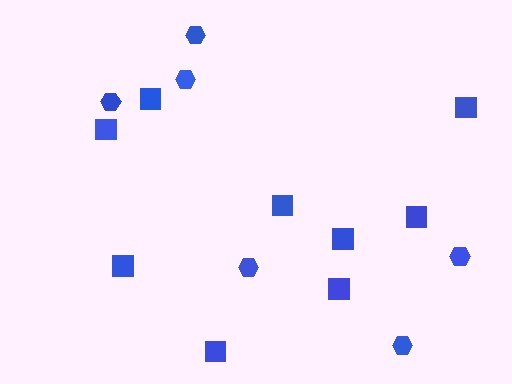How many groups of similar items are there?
There are 2 groups: one group of squares (9) and one group of hexagons (6).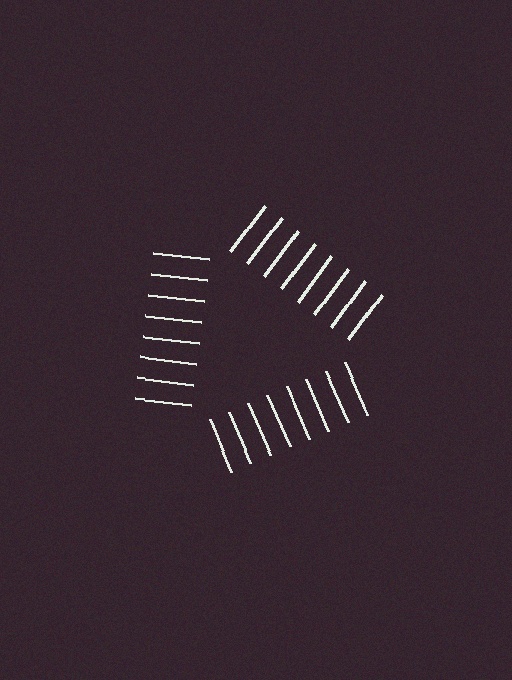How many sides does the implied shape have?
3 sides — the line-ends trace a triangle.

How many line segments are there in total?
24 — 8 along each of the 3 edges.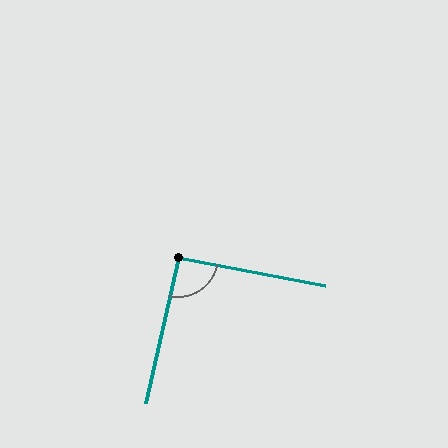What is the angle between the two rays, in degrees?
Approximately 92 degrees.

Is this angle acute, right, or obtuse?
It is approximately a right angle.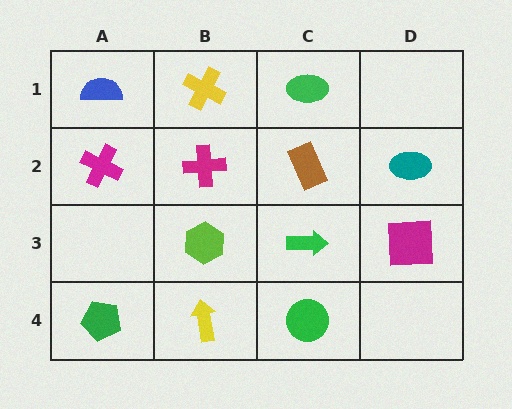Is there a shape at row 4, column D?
No, that cell is empty.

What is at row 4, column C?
A green circle.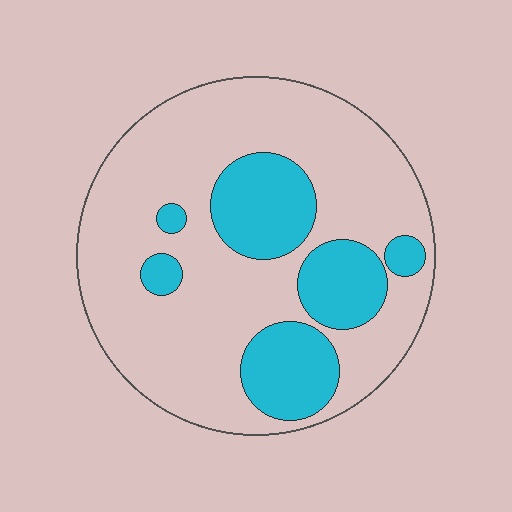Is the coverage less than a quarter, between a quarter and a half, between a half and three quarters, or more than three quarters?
Between a quarter and a half.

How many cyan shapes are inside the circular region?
6.